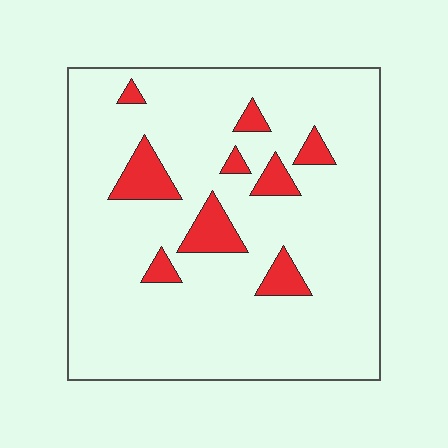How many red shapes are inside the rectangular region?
9.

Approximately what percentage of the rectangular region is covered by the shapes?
Approximately 10%.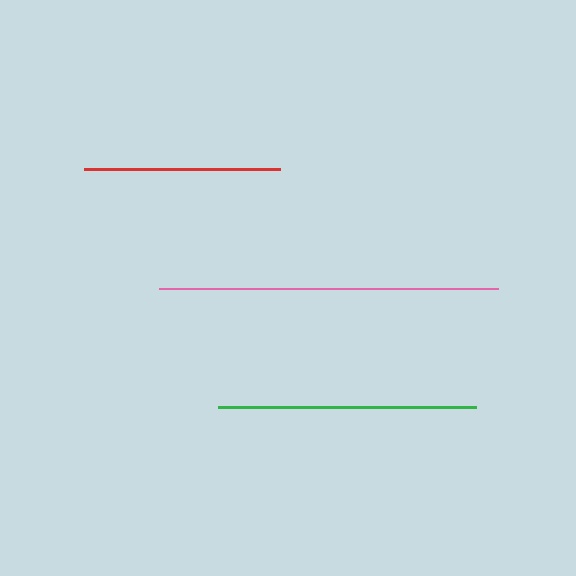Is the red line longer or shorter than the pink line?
The pink line is longer than the red line.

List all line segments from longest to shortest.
From longest to shortest: pink, green, red.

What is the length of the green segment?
The green segment is approximately 258 pixels long.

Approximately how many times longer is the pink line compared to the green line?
The pink line is approximately 1.3 times the length of the green line.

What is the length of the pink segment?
The pink segment is approximately 338 pixels long.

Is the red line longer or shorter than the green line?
The green line is longer than the red line.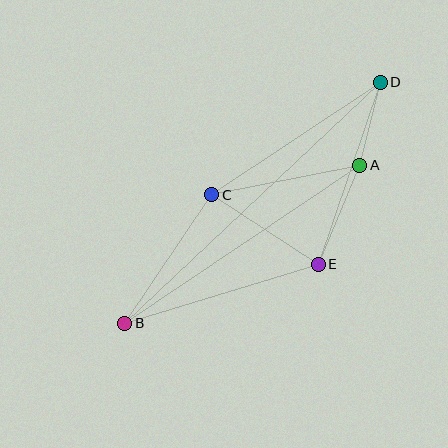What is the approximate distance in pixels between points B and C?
The distance between B and C is approximately 155 pixels.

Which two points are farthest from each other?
Points B and D are farthest from each other.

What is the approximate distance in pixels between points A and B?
The distance between A and B is approximately 283 pixels.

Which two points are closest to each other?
Points A and D are closest to each other.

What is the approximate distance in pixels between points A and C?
The distance between A and C is approximately 151 pixels.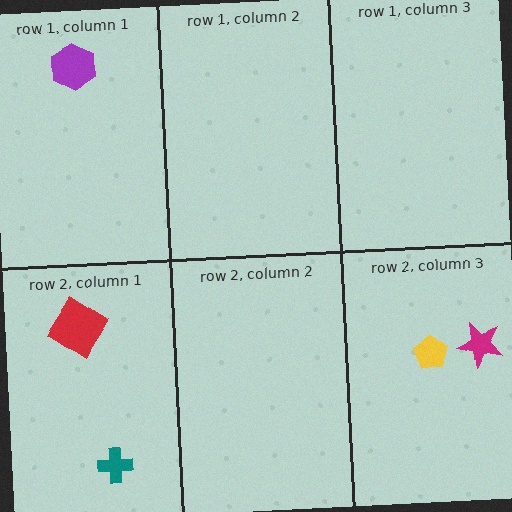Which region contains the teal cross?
The row 2, column 1 region.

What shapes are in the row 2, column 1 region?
The teal cross, the red diamond.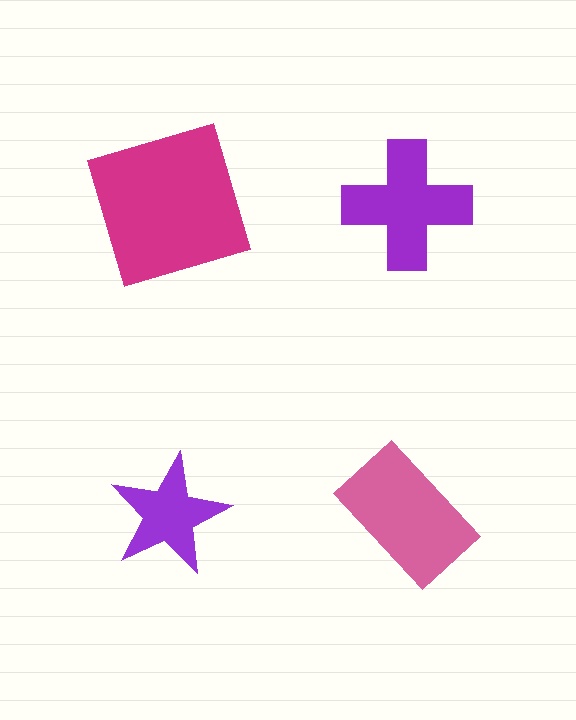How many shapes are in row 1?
2 shapes.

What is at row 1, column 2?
A purple cross.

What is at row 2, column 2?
A pink rectangle.